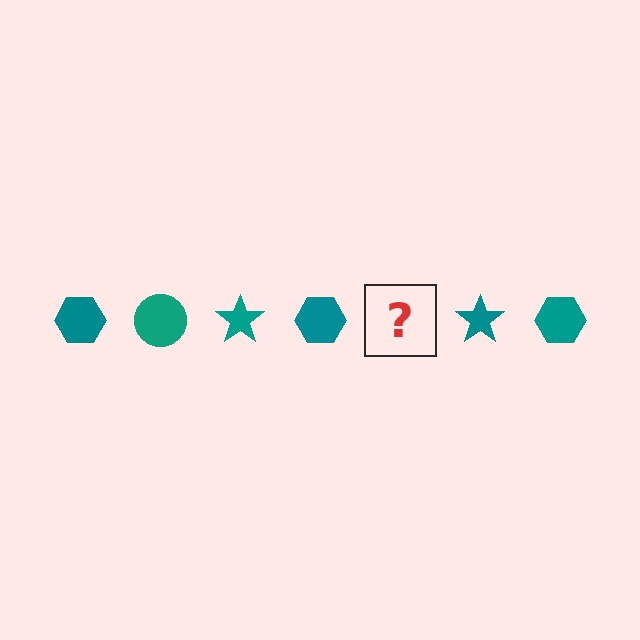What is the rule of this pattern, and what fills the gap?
The rule is that the pattern cycles through hexagon, circle, star shapes in teal. The gap should be filled with a teal circle.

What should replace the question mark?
The question mark should be replaced with a teal circle.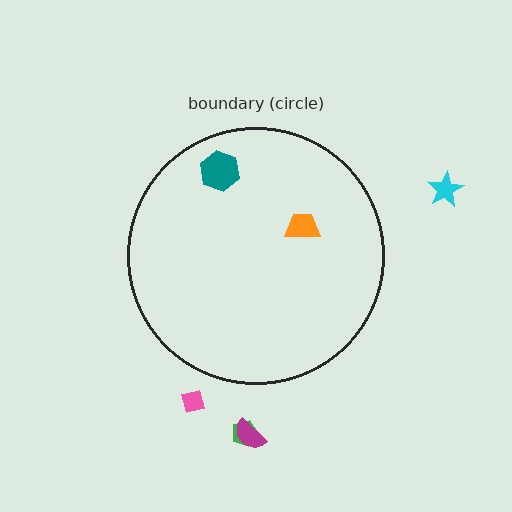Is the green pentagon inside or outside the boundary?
Outside.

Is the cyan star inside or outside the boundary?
Outside.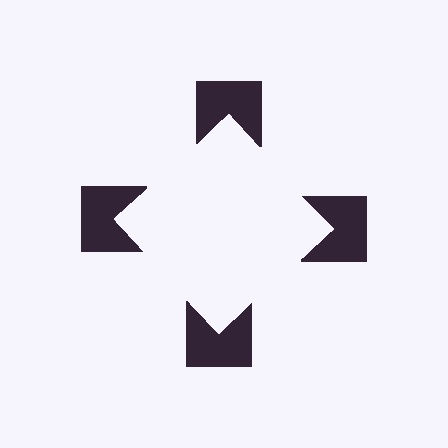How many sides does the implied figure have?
4 sides.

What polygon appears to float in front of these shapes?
An illusory square — its edges are inferred from the aligned wedge cuts in the notched squares, not physically drawn.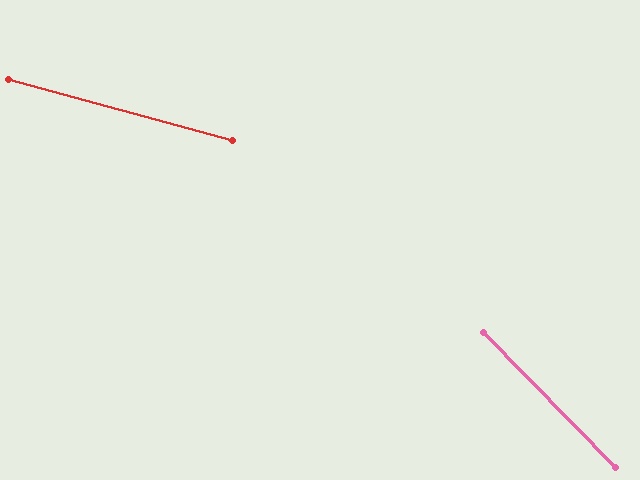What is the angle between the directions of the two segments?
Approximately 31 degrees.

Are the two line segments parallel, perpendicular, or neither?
Neither parallel nor perpendicular — they differ by about 31°.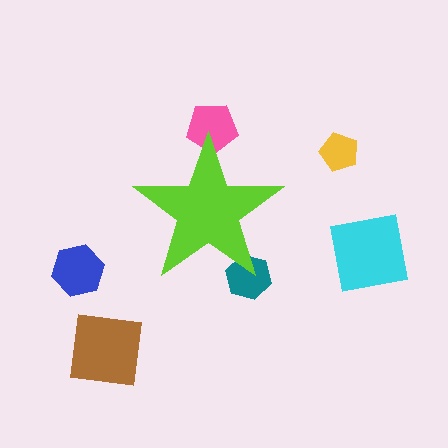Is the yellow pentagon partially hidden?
No, the yellow pentagon is fully visible.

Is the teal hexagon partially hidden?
Yes, the teal hexagon is partially hidden behind the lime star.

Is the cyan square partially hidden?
No, the cyan square is fully visible.